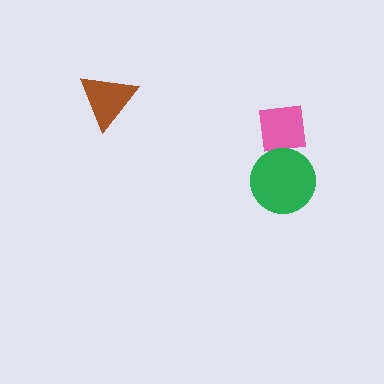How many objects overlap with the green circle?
1 object overlaps with the green circle.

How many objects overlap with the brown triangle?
0 objects overlap with the brown triangle.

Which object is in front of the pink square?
The green circle is in front of the pink square.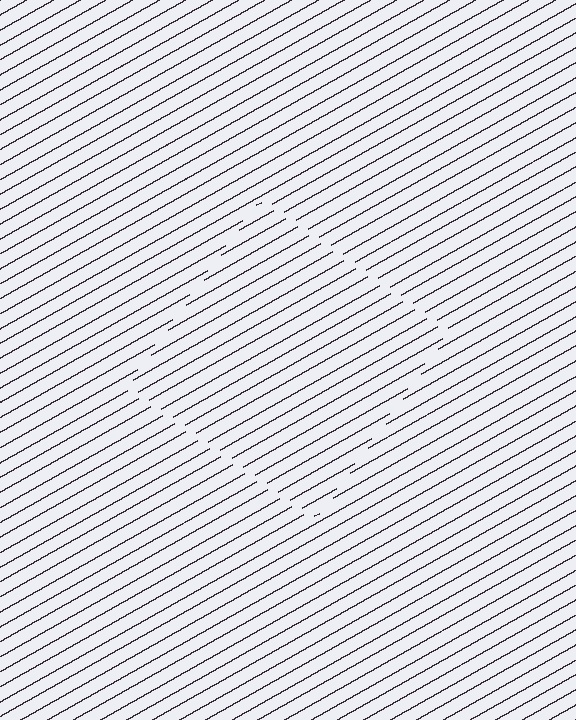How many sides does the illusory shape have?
4 sides — the line-ends trace a square.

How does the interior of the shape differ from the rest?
The interior of the shape contains the same grating, shifted by half a period — the contour is defined by the phase discontinuity where line-ends from the inner and outer gratings abut.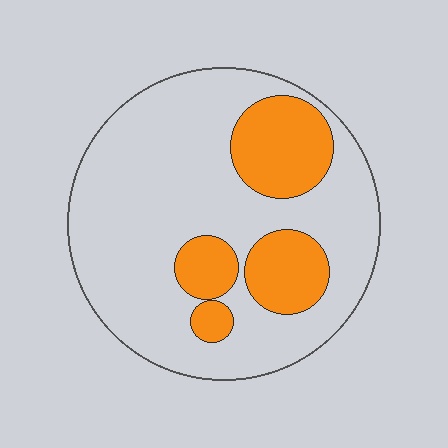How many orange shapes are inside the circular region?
4.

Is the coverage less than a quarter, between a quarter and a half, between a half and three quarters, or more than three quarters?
Less than a quarter.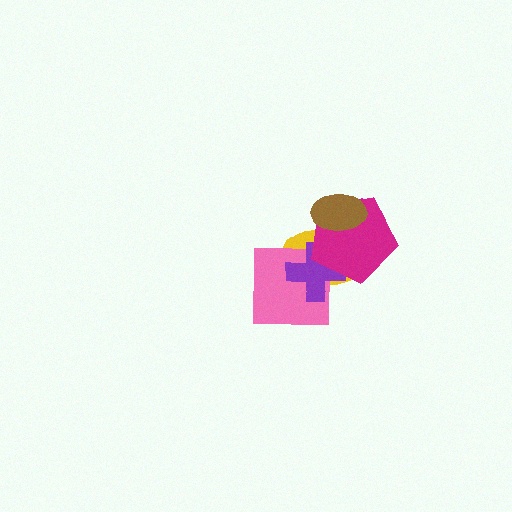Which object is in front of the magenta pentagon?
The brown ellipse is in front of the magenta pentagon.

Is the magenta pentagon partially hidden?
Yes, it is partially covered by another shape.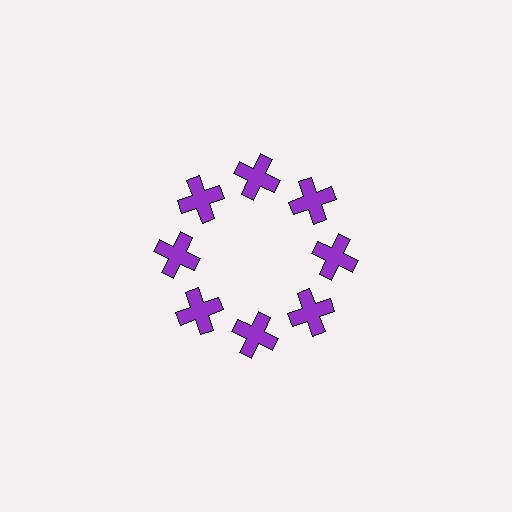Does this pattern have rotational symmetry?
Yes, this pattern has 8-fold rotational symmetry. It looks the same after rotating 45 degrees around the center.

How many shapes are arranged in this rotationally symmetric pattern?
There are 8 shapes, arranged in 8 groups of 1.